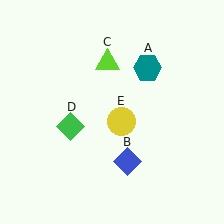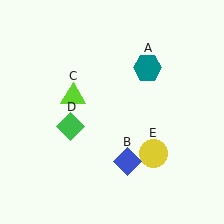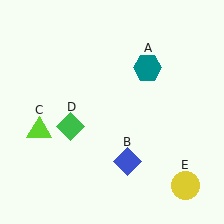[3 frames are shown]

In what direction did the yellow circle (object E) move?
The yellow circle (object E) moved down and to the right.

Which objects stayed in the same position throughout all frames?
Teal hexagon (object A) and blue diamond (object B) and green diamond (object D) remained stationary.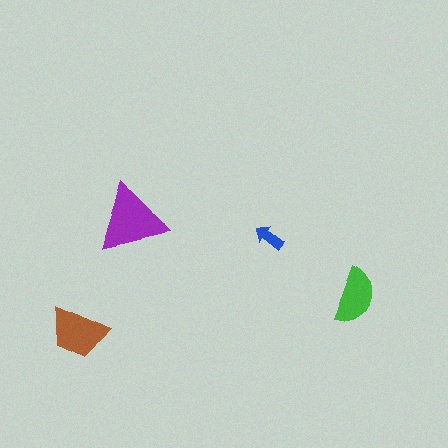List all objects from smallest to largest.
The blue arrow, the green semicircle, the brown trapezoid, the purple triangle.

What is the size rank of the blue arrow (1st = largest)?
4th.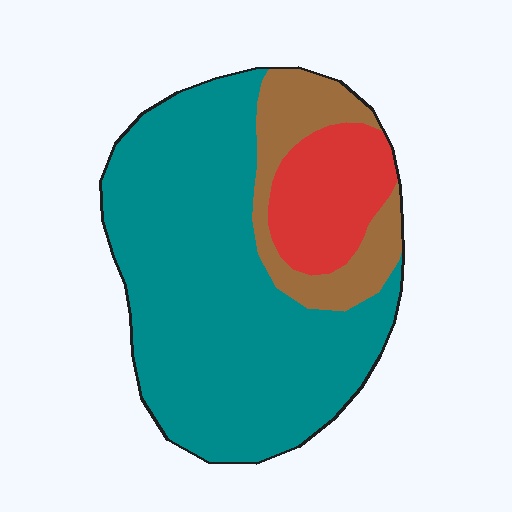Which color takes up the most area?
Teal, at roughly 70%.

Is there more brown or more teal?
Teal.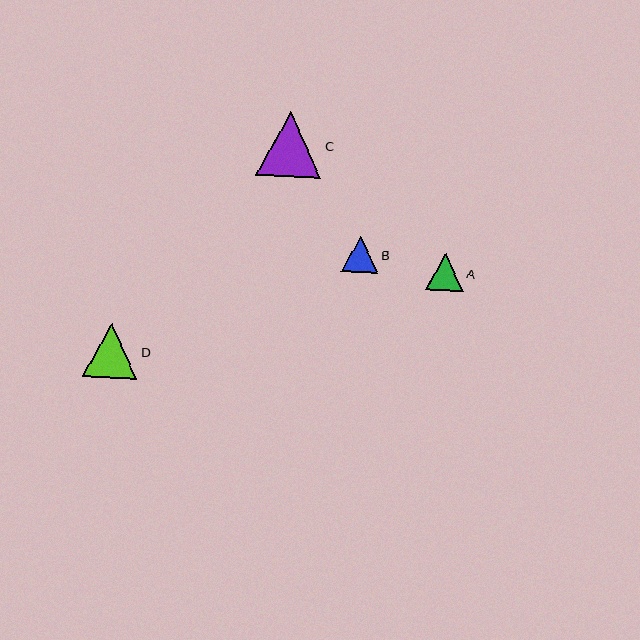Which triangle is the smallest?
Triangle B is the smallest with a size of approximately 36 pixels.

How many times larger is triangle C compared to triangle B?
Triangle C is approximately 1.8 times the size of triangle B.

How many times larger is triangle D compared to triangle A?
Triangle D is approximately 1.5 times the size of triangle A.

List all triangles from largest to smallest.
From largest to smallest: C, D, A, B.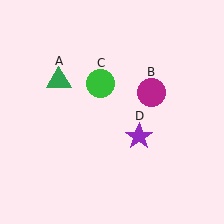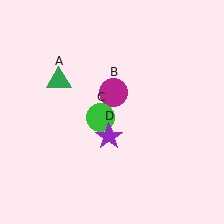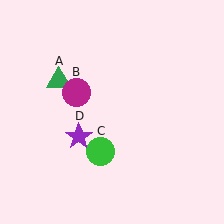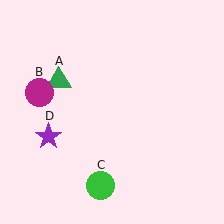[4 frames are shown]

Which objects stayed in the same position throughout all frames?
Green triangle (object A) remained stationary.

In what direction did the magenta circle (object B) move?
The magenta circle (object B) moved left.